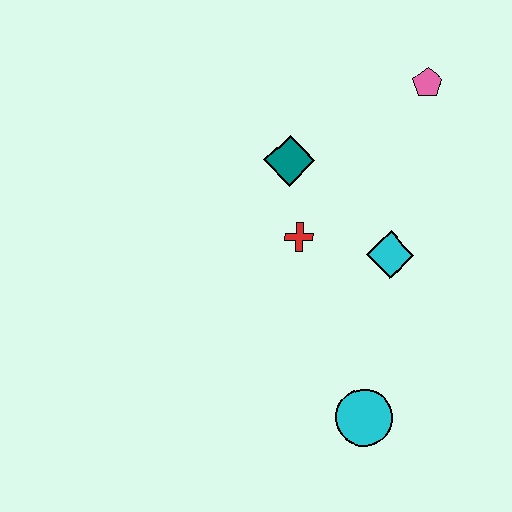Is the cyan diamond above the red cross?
No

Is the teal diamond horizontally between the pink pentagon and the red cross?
No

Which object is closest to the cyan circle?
The cyan diamond is closest to the cyan circle.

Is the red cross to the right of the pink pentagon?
No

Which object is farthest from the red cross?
The pink pentagon is farthest from the red cross.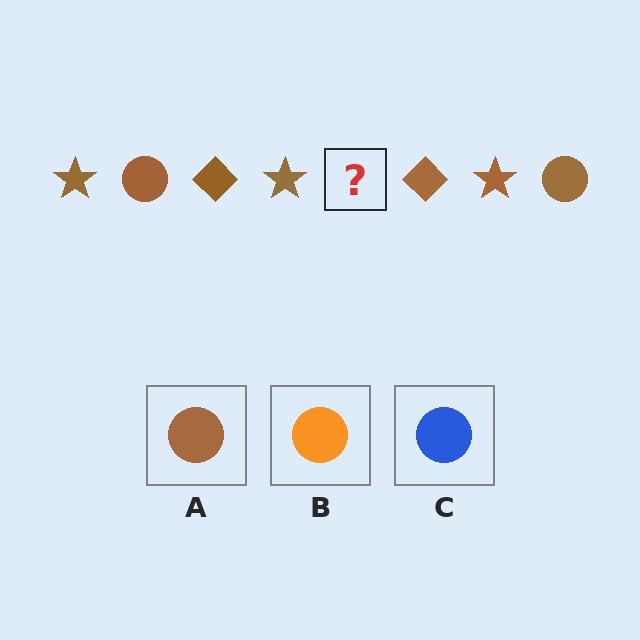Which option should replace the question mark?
Option A.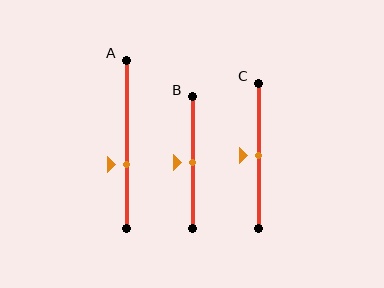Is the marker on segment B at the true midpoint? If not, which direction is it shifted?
Yes, the marker on segment B is at the true midpoint.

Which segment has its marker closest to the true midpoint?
Segment B has its marker closest to the true midpoint.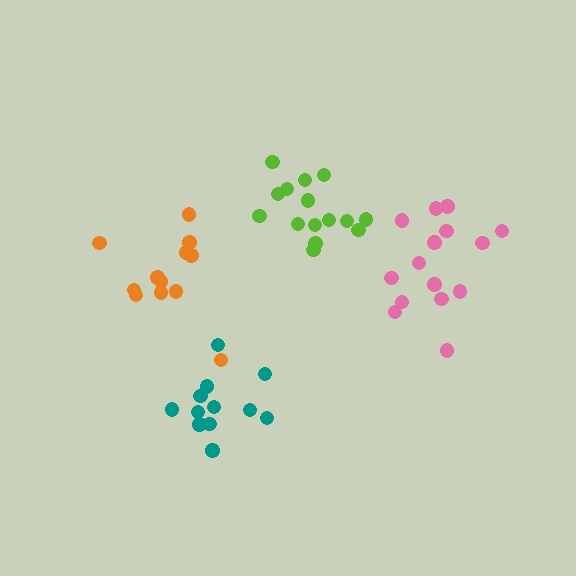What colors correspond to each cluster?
The clusters are colored: lime, pink, orange, teal.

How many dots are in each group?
Group 1: 15 dots, Group 2: 15 dots, Group 3: 12 dots, Group 4: 12 dots (54 total).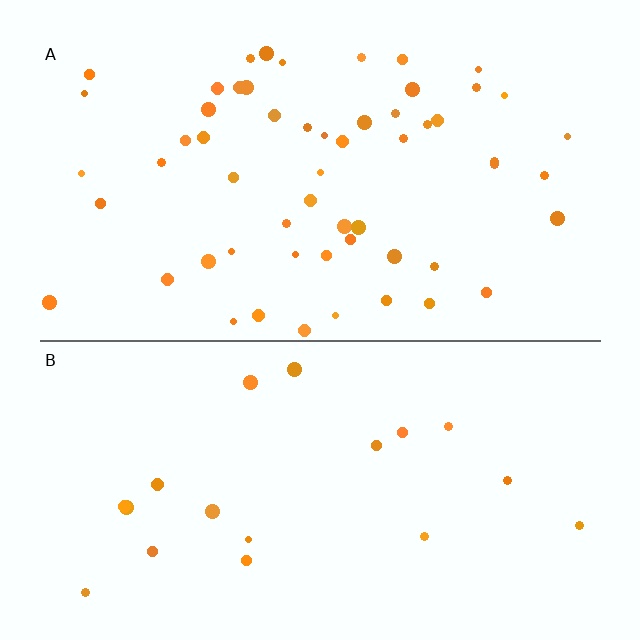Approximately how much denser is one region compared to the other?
Approximately 3.0× — region A over region B.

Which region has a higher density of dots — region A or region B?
A (the top).